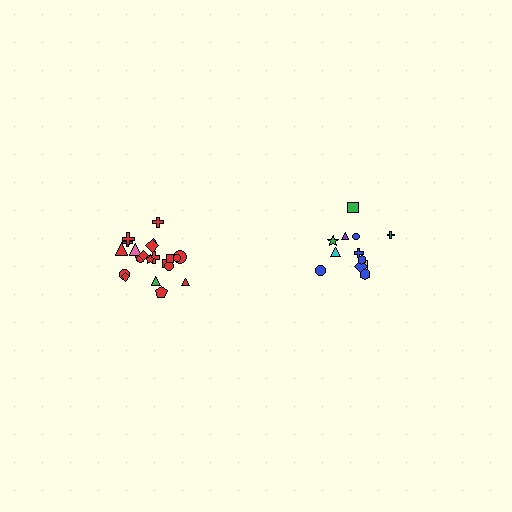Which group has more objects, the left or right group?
The left group.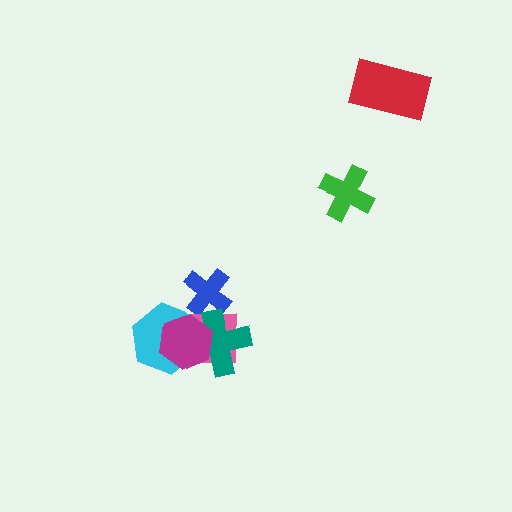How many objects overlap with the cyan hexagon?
3 objects overlap with the cyan hexagon.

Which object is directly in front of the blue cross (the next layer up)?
The pink rectangle is directly in front of the blue cross.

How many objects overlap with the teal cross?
4 objects overlap with the teal cross.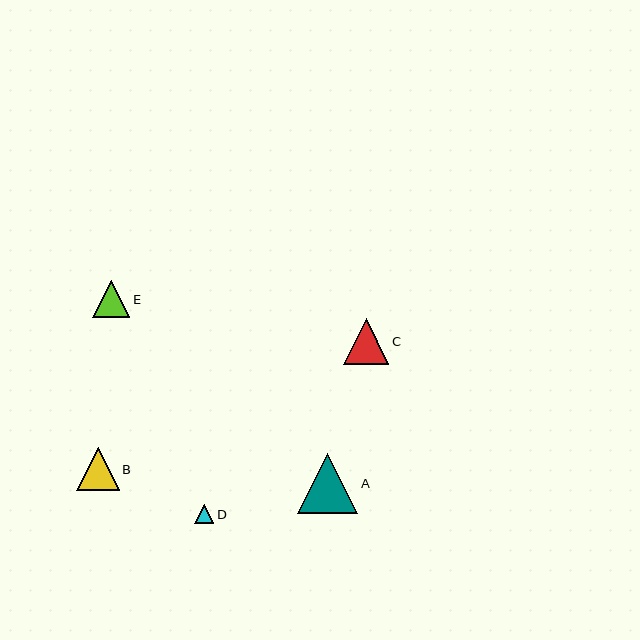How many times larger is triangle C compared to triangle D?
Triangle C is approximately 2.3 times the size of triangle D.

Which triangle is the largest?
Triangle A is the largest with a size of approximately 60 pixels.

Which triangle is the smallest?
Triangle D is the smallest with a size of approximately 19 pixels.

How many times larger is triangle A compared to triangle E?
Triangle A is approximately 1.6 times the size of triangle E.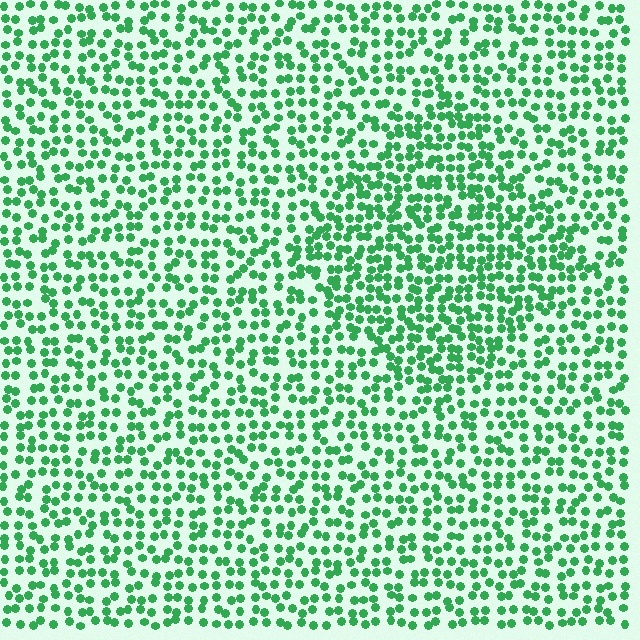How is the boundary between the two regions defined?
The boundary is defined by a change in element density (approximately 1.5x ratio). All elements are the same color, size, and shape.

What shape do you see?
I see a diamond.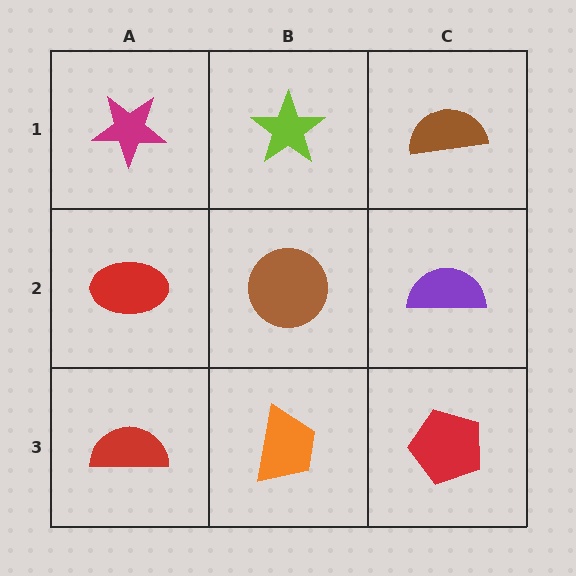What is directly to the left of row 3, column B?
A red semicircle.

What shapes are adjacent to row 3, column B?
A brown circle (row 2, column B), a red semicircle (row 3, column A), a red pentagon (row 3, column C).